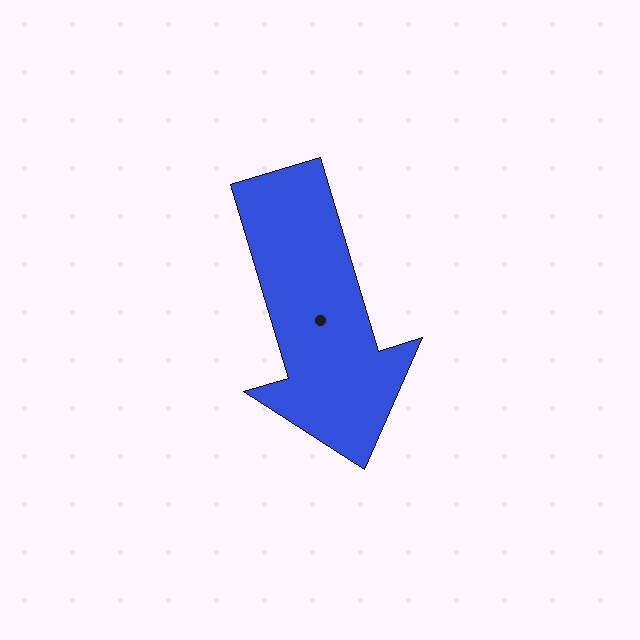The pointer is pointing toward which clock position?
Roughly 5 o'clock.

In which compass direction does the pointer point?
South.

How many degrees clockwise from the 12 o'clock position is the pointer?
Approximately 163 degrees.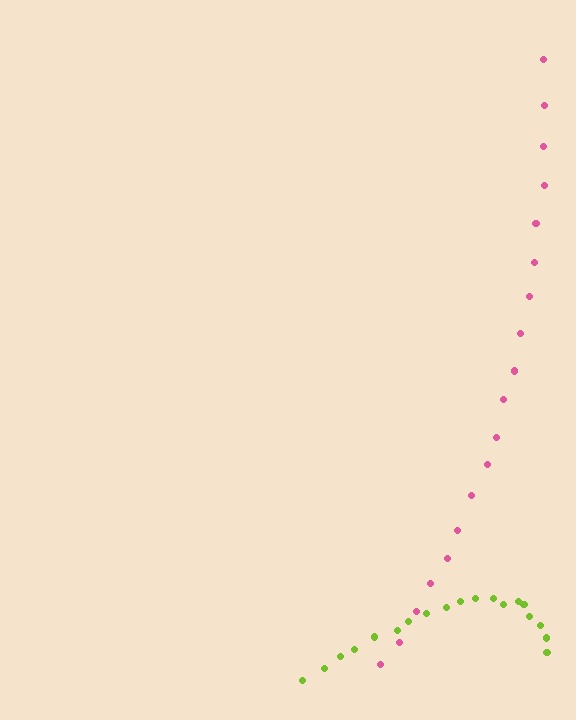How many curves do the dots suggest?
There are 2 distinct paths.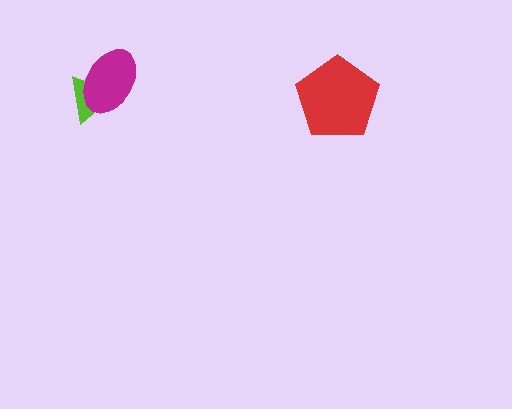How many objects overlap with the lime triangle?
1 object overlaps with the lime triangle.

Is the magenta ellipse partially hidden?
No, no other shape covers it.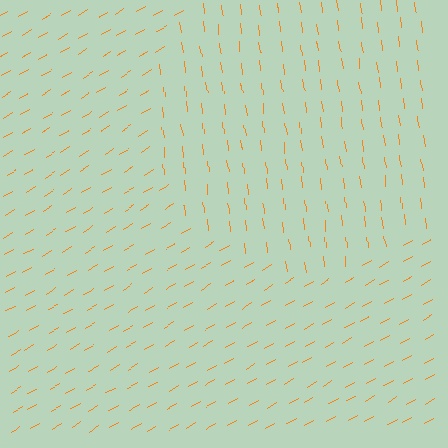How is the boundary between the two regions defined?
The boundary is defined purely by a change in line orientation (approximately 66 degrees difference). All lines are the same color and thickness.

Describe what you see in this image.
The image is filled with small orange line segments. A circle region in the image has lines oriented differently from the surrounding lines, creating a visible texture boundary.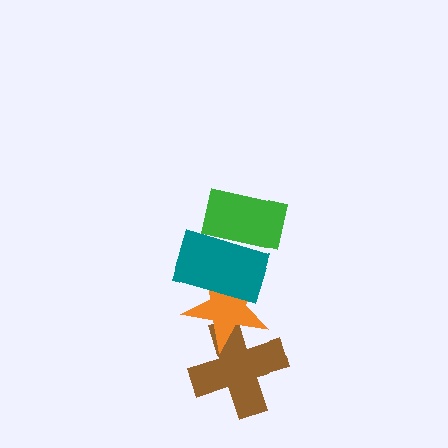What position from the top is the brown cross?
The brown cross is 4th from the top.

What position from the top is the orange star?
The orange star is 3rd from the top.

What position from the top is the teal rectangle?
The teal rectangle is 2nd from the top.